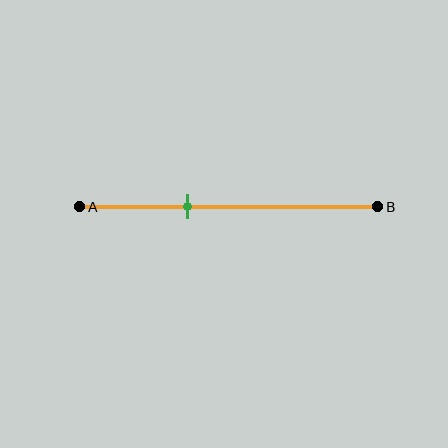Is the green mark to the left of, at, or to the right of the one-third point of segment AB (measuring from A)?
The green mark is approximately at the one-third point of segment AB.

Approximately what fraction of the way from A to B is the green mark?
The green mark is approximately 35% of the way from A to B.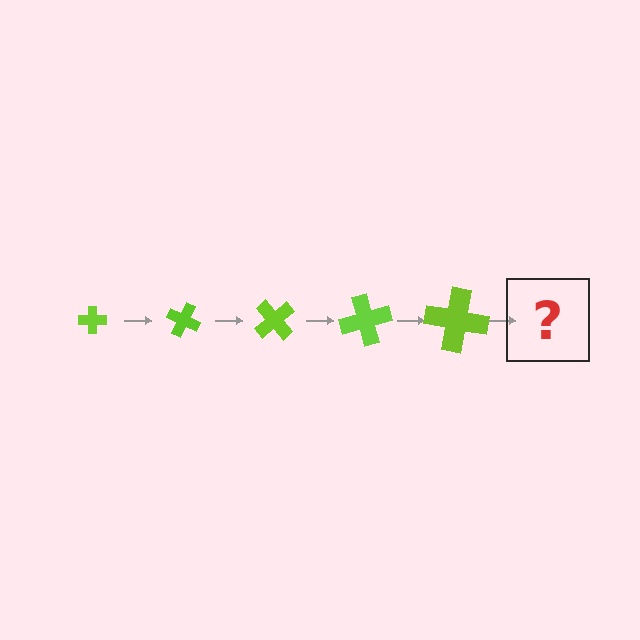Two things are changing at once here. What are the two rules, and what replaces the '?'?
The two rules are that the cross grows larger each step and it rotates 25 degrees each step. The '?' should be a cross, larger than the previous one and rotated 125 degrees from the start.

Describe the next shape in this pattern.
It should be a cross, larger than the previous one and rotated 125 degrees from the start.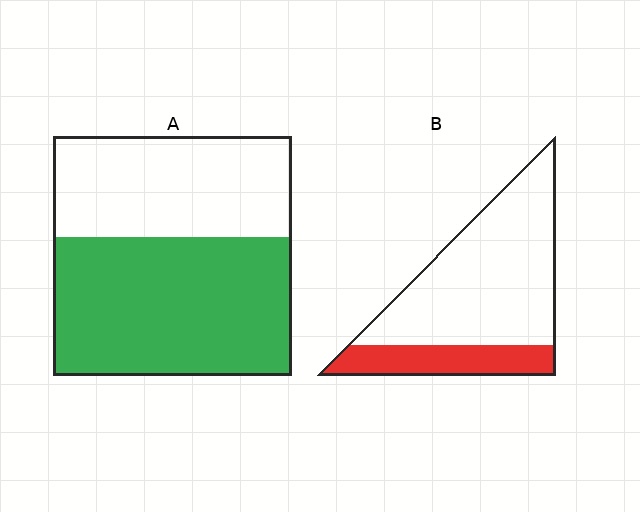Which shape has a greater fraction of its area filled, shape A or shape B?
Shape A.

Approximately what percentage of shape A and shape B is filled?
A is approximately 60% and B is approximately 25%.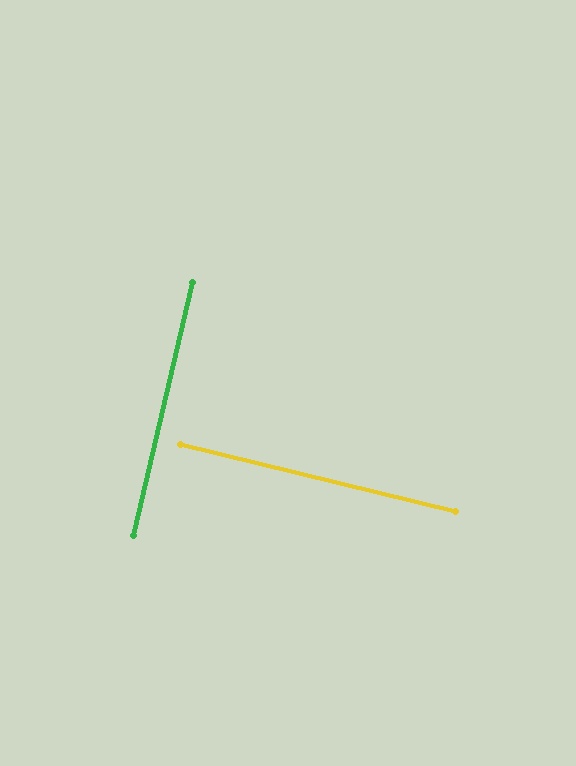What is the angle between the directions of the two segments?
Approximately 89 degrees.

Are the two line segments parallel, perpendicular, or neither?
Perpendicular — they meet at approximately 89°.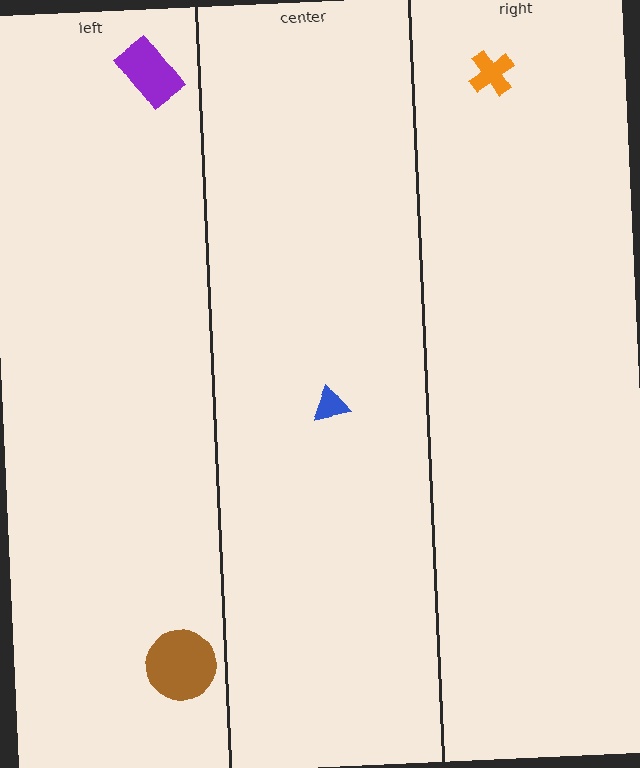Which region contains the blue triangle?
The center region.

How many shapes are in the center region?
1.